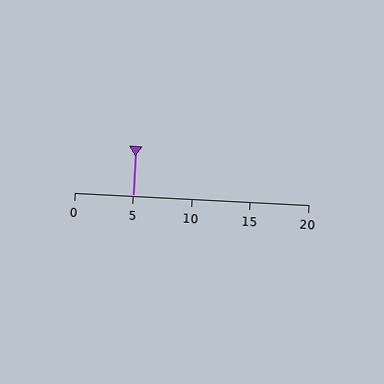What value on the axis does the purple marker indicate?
The marker indicates approximately 5.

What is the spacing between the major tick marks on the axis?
The major ticks are spaced 5 apart.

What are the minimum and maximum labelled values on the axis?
The axis runs from 0 to 20.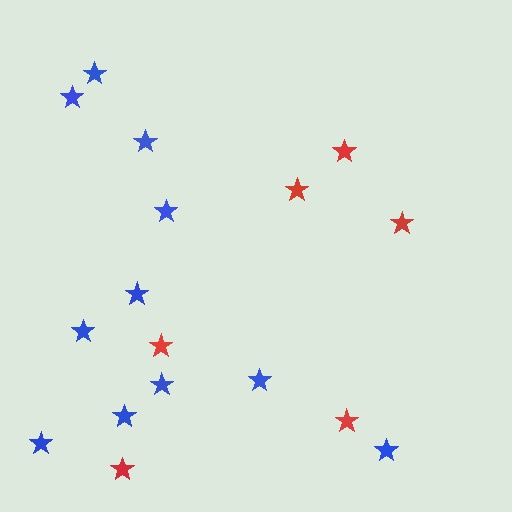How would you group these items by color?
There are 2 groups: one group of red stars (6) and one group of blue stars (11).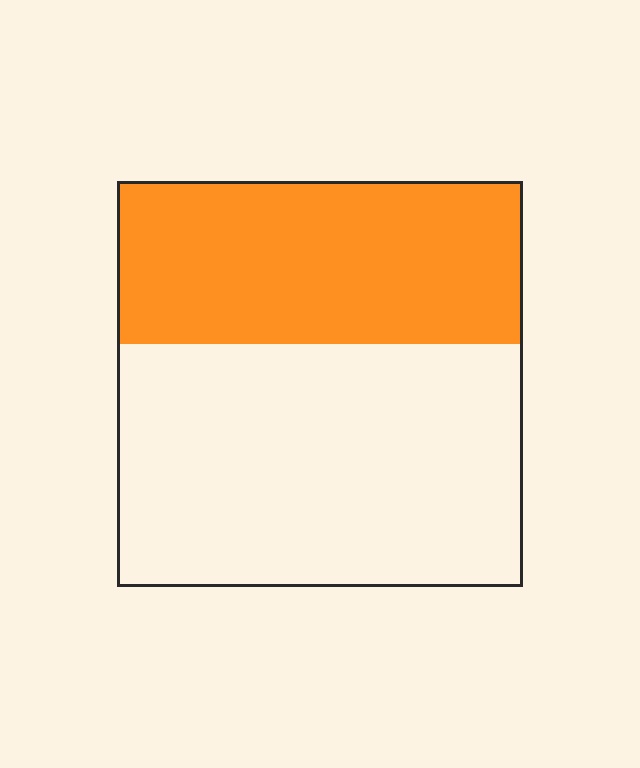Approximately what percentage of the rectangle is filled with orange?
Approximately 40%.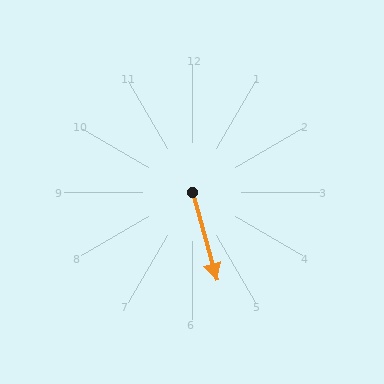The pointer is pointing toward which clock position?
Roughly 5 o'clock.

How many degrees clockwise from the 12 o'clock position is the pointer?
Approximately 164 degrees.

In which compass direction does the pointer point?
South.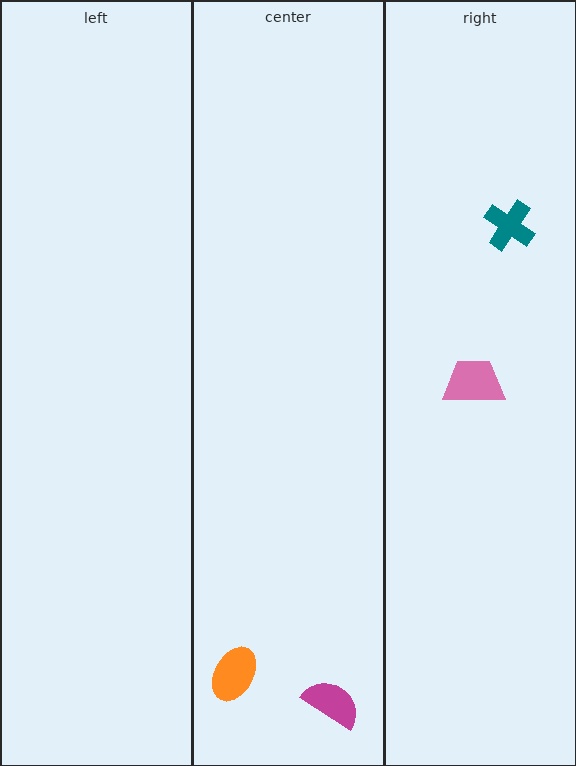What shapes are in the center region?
The orange ellipse, the magenta semicircle.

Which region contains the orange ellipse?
The center region.